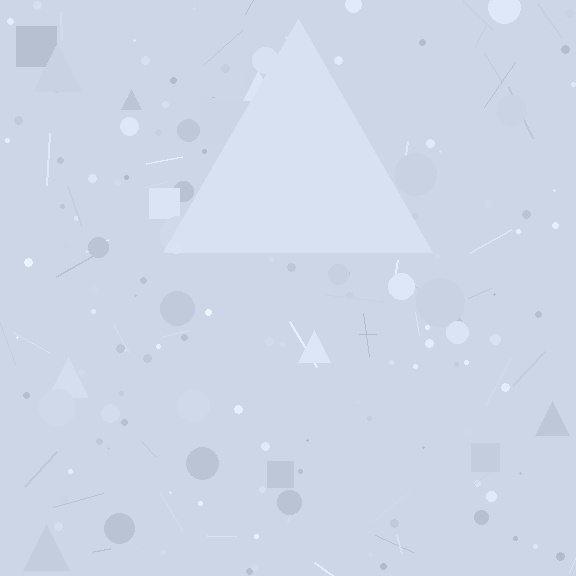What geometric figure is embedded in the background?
A triangle is embedded in the background.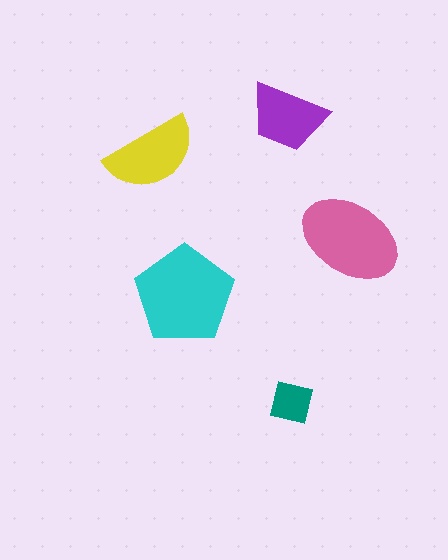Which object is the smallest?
The teal square.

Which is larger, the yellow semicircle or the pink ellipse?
The pink ellipse.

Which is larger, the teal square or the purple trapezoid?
The purple trapezoid.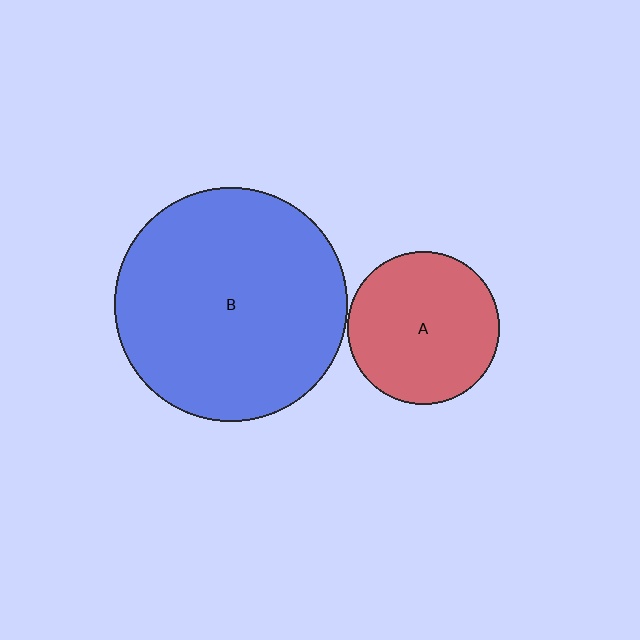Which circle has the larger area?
Circle B (blue).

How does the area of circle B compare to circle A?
Approximately 2.3 times.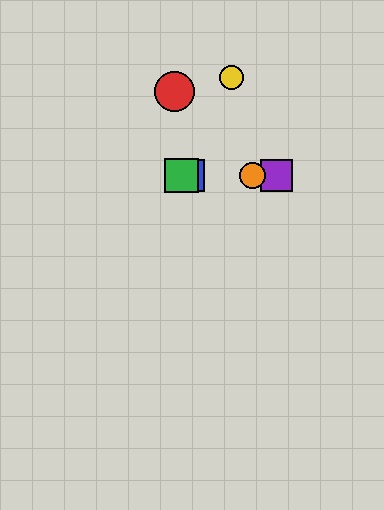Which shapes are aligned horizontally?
The blue square, the green square, the purple square, the orange circle are aligned horizontally.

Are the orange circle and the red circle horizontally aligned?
No, the orange circle is at y≈175 and the red circle is at y≈92.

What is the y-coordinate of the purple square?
The purple square is at y≈175.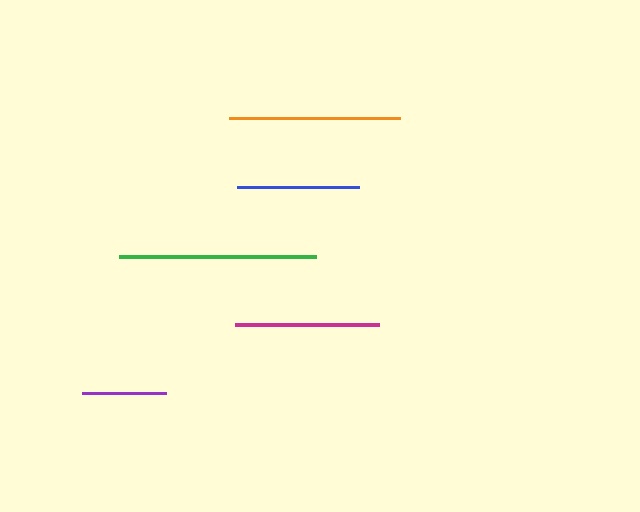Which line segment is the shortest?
The purple line is the shortest at approximately 85 pixels.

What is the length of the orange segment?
The orange segment is approximately 171 pixels long.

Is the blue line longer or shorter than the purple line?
The blue line is longer than the purple line.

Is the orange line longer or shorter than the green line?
The green line is longer than the orange line.